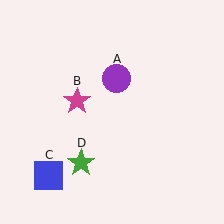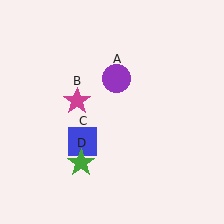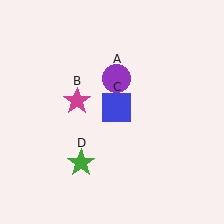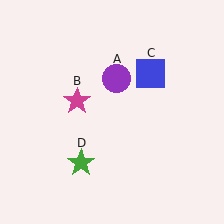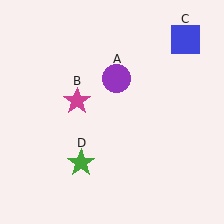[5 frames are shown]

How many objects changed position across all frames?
1 object changed position: blue square (object C).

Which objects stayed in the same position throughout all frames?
Purple circle (object A) and magenta star (object B) and green star (object D) remained stationary.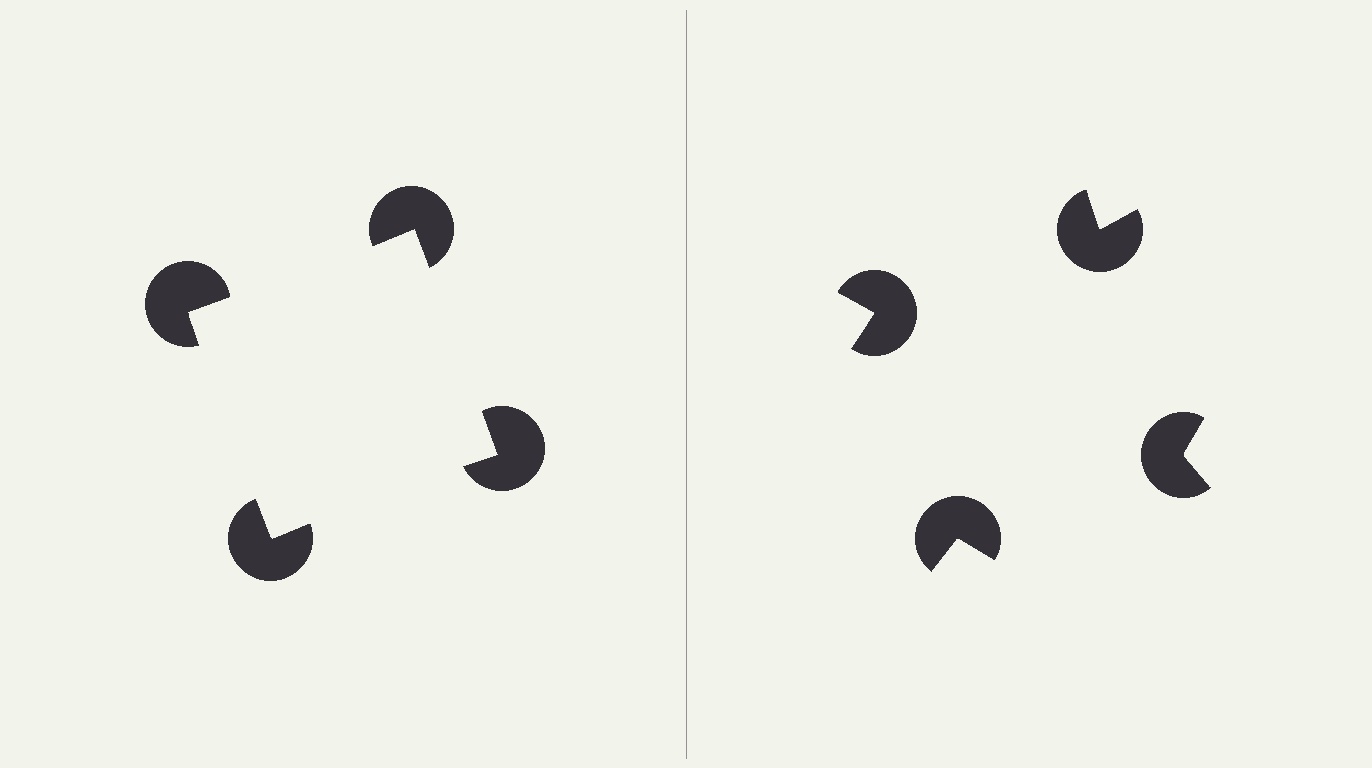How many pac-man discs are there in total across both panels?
8 — 4 on each side.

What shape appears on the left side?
An illusory square.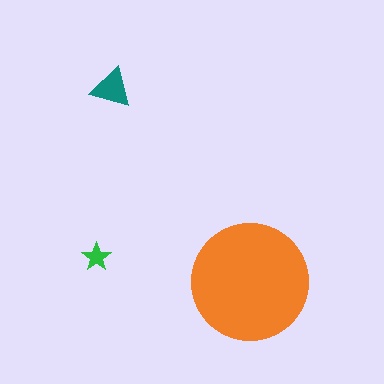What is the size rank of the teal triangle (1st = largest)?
2nd.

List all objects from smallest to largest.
The green star, the teal triangle, the orange circle.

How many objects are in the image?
There are 3 objects in the image.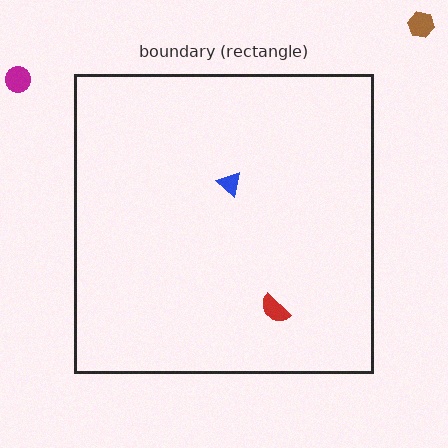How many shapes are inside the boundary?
2 inside, 2 outside.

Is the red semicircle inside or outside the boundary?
Inside.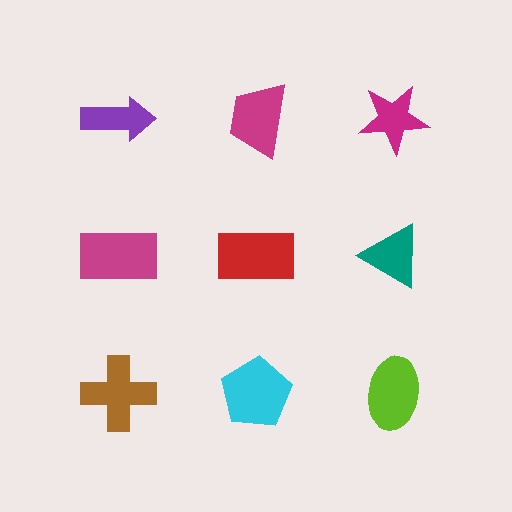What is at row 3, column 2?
A cyan pentagon.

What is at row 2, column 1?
A magenta rectangle.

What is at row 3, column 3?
A lime ellipse.